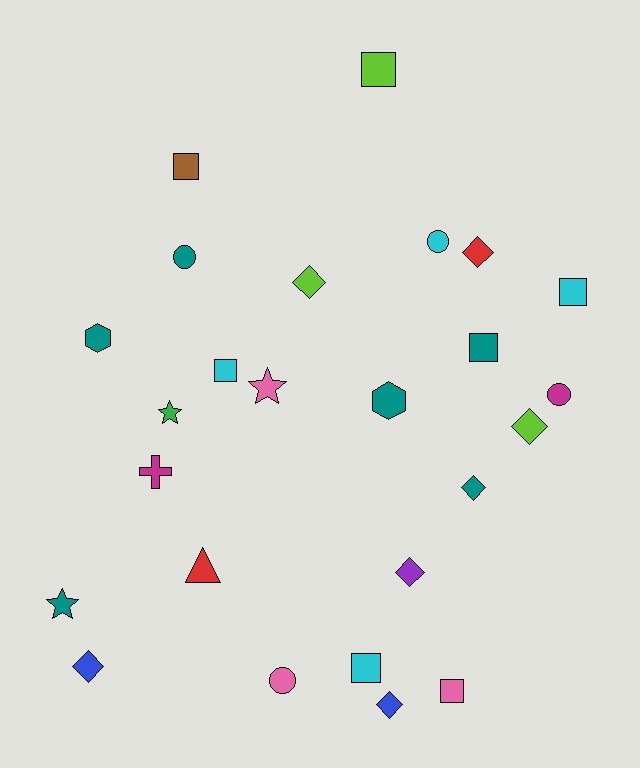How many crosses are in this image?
There is 1 cross.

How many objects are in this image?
There are 25 objects.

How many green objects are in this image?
There is 1 green object.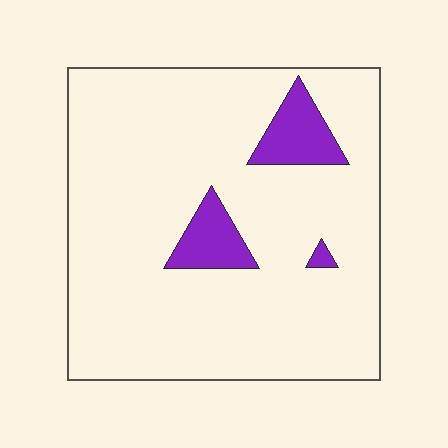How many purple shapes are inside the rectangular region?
3.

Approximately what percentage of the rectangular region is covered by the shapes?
Approximately 10%.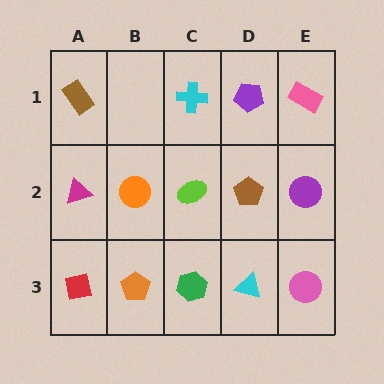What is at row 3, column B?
An orange pentagon.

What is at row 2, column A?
A magenta triangle.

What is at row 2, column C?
A lime ellipse.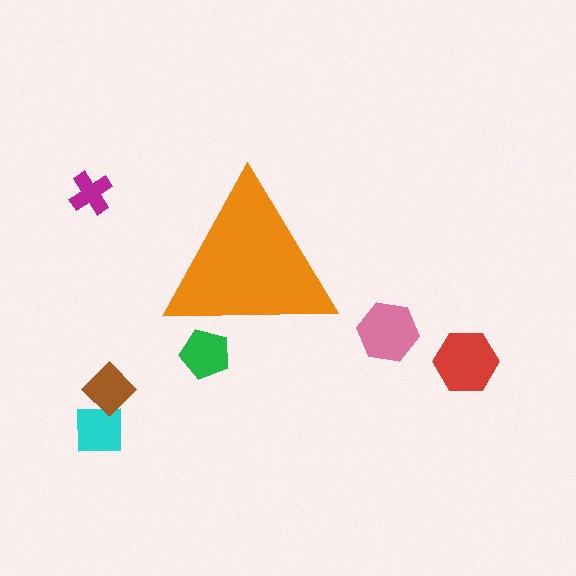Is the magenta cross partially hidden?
No, the magenta cross is fully visible.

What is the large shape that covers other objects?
An orange triangle.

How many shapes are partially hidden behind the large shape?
1 shape is partially hidden.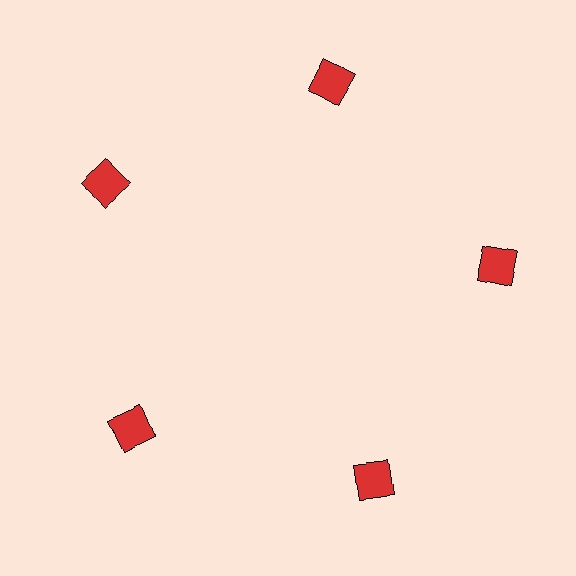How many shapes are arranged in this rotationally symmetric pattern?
There are 5 shapes, arranged in 5 groups of 1.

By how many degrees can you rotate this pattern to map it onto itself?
The pattern maps onto itself every 72 degrees of rotation.